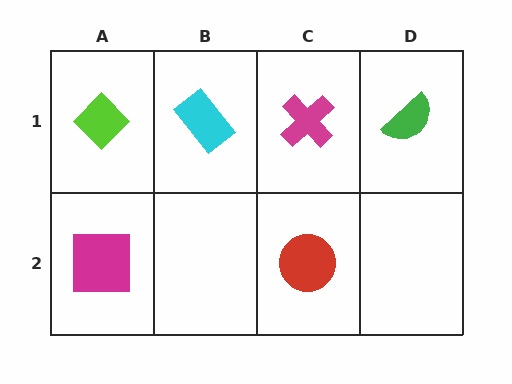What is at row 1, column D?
A green semicircle.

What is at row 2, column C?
A red circle.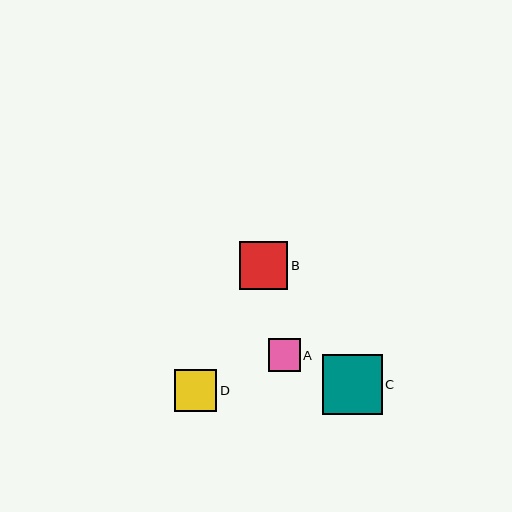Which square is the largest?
Square C is the largest with a size of approximately 59 pixels.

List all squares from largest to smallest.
From largest to smallest: C, B, D, A.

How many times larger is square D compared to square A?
Square D is approximately 1.3 times the size of square A.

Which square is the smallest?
Square A is the smallest with a size of approximately 32 pixels.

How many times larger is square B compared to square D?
Square B is approximately 1.2 times the size of square D.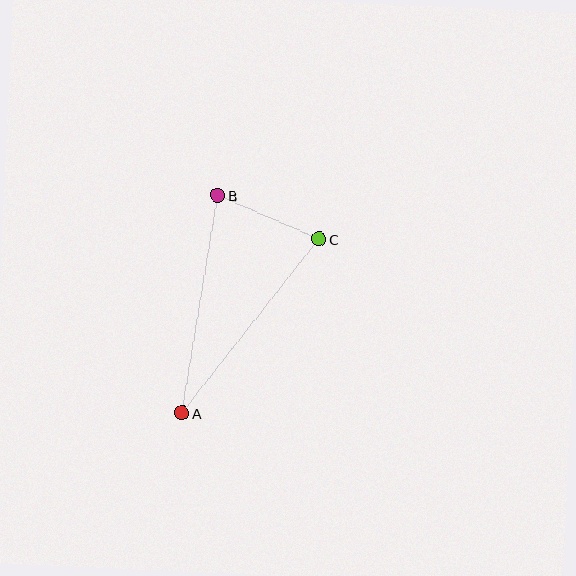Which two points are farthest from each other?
Points A and C are farthest from each other.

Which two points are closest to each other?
Points B and C are closest to each other.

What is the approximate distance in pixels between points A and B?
The distance between A and B is approximately 220 pixels.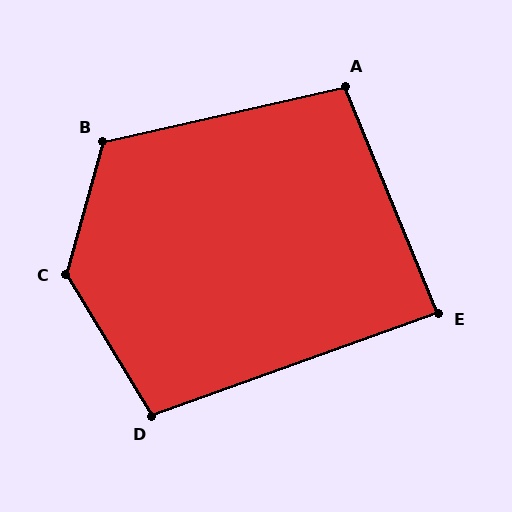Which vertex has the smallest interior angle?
E, at approximately 87 degrees.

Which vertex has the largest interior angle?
C, at approximately 133 degrees.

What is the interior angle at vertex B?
Approximately 118 degrees (obtuse).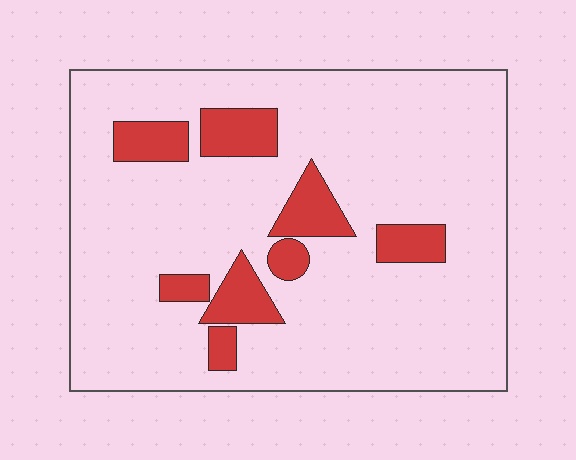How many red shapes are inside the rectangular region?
8.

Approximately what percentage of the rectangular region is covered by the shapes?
Approximately 15%.